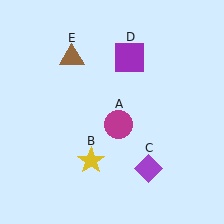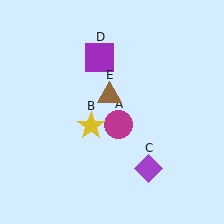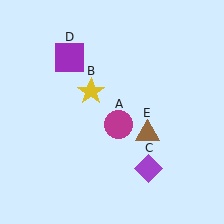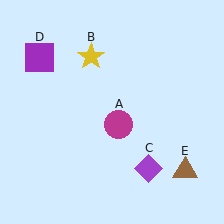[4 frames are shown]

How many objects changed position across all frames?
3 objects changed position: yellow star (object B), purple square (object D), brown triangle (object E).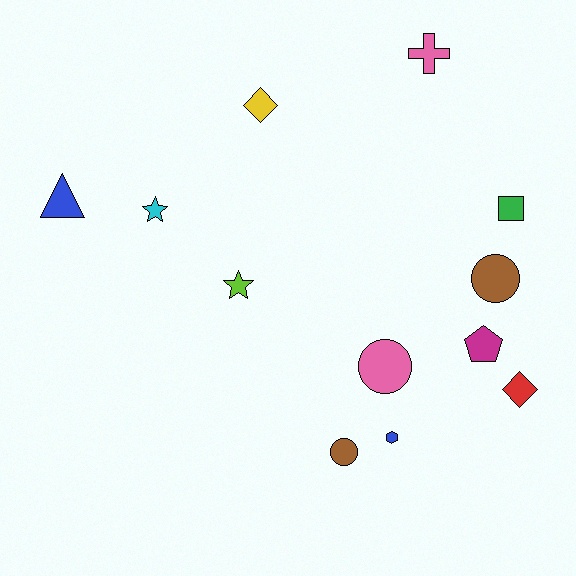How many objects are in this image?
There are 12 objects.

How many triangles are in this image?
There is 1 triangle.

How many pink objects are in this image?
There are 2 pink objects.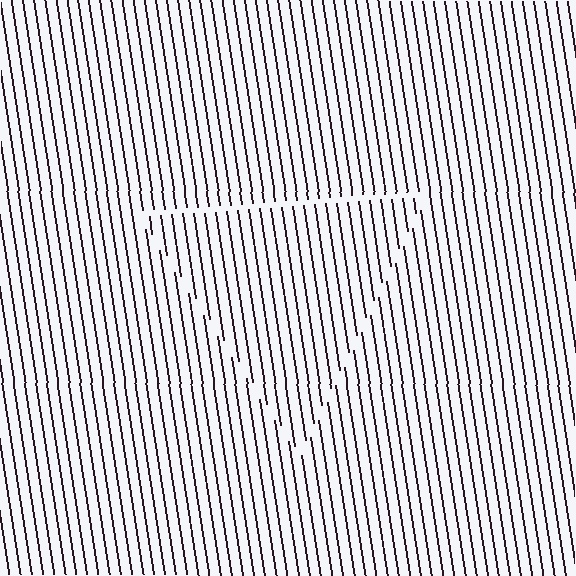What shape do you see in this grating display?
An illusory triangle. The interior of the shape contains the same grating, shifted by half a period — the contour is defined by the phase discontinuity where line-ends from the inner and outer gratings abut.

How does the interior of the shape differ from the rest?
The interior of the shape contains the same grating, shifted by half a period — the contour is defined by the phase discontinuity where line-ends from the inner and outer gratings abut.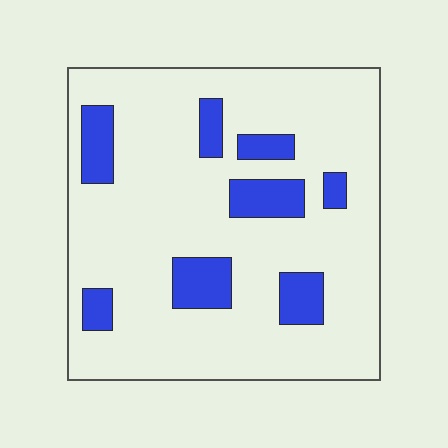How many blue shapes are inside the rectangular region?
8.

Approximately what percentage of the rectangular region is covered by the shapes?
Approximately 15%.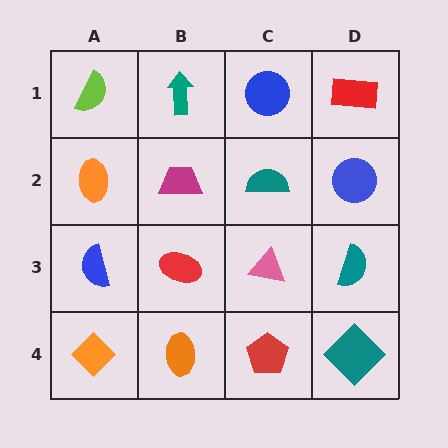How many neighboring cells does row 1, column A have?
2.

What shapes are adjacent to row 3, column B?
A magenta trapezoid (row 2, column B), an orange ellipse (row 4, column B), a blue semicircle (row 3, column A), a pink triangle (row 3, column C).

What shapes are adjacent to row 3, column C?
A teal semicircle (row 2, column C), a red pentagon (row 4, column C), a red ellipse (row 3, column B), a teal semicircle (row 3, column D).